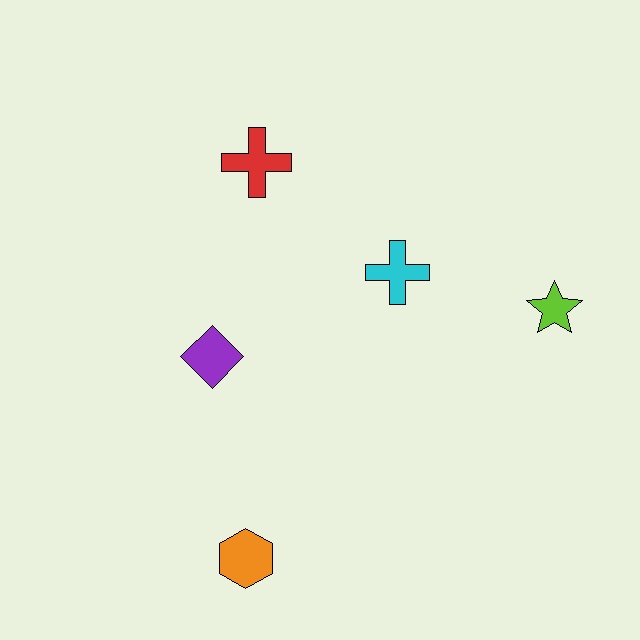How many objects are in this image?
There are 5 objects.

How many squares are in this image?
There are no squares.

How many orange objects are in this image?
There is 1 orange object.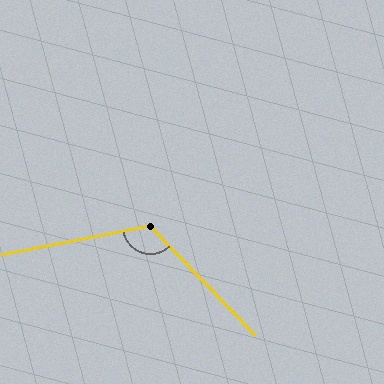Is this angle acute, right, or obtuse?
It is obtuse.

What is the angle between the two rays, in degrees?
Approximately 123 degrees.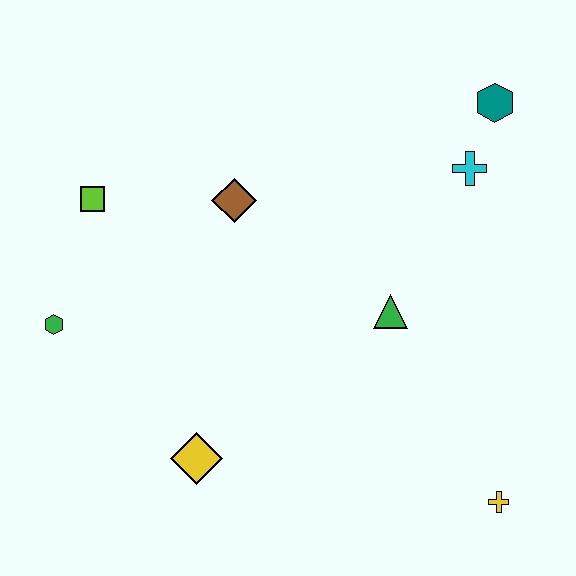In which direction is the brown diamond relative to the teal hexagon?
The brown diamond is to the left of the teal hexagon.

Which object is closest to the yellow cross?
The green triangle is closest to the yellow cross.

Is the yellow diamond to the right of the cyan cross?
No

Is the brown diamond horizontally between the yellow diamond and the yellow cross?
Yes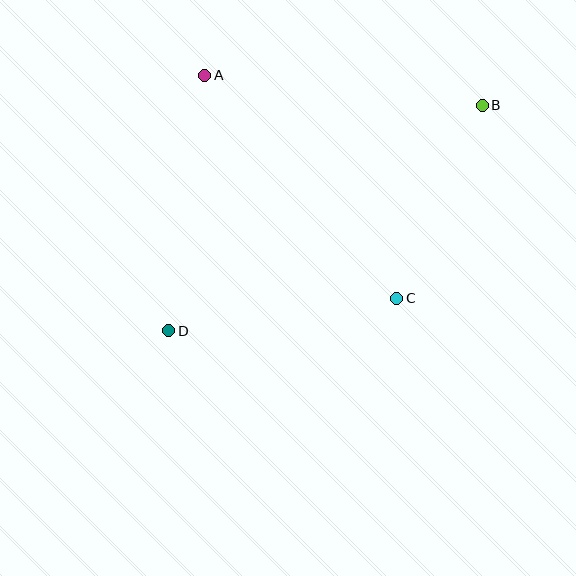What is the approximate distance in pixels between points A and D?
The distance between A and D is approximately 258 pixels.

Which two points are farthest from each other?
Points B and D are farthest from each other.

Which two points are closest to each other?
Points B and C are closest to each other.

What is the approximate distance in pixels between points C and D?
The distance between C and D is approximately 231 pixels.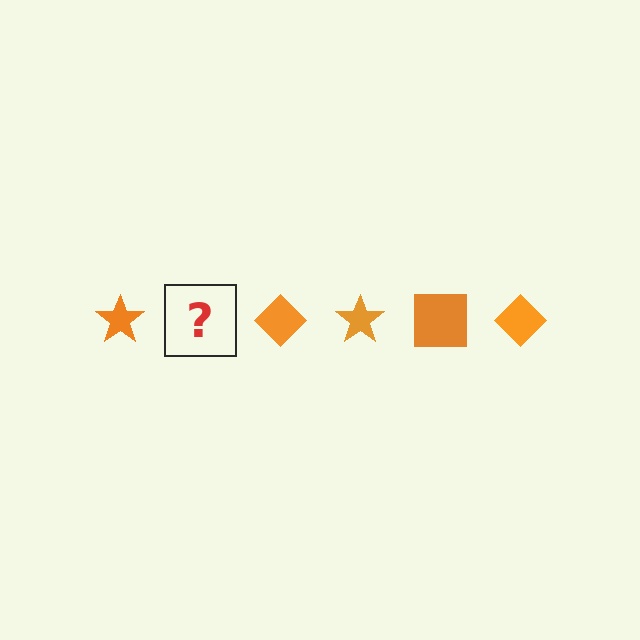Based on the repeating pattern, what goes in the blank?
The blank should be an orange square.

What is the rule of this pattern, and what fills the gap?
The rule is that the pattern cycles through star, square, diamond shapes in orange. The gap should be filled with an orange square.